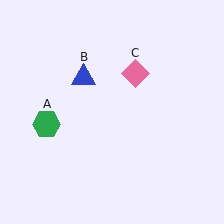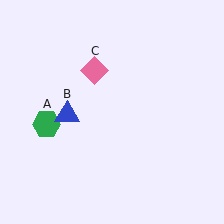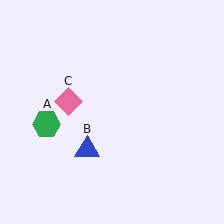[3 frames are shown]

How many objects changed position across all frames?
2 objects changed position: blue triangle (object B), pink diamond (object C).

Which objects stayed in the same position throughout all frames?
Green hexagon (object A) remained stationary.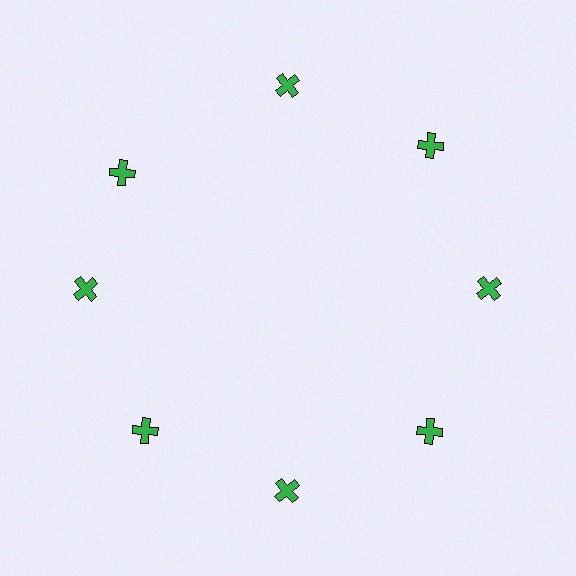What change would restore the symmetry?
The symmetry would be restored by rotating it back into even spacing with its neighbors so that all 8 crosses sit at equal angles and equal distance from the center.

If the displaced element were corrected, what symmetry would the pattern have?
It would have 8-fold rotational symmetry — the pattern would map onto itself every 45 degrees.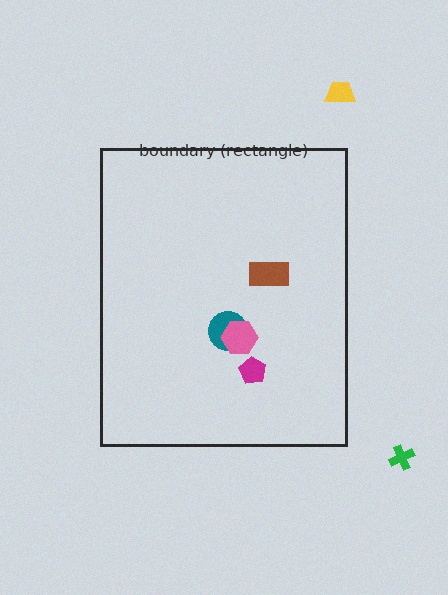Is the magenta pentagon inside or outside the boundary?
Inside.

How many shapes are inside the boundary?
4 inside, 2 outside.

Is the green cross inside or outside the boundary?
Outside.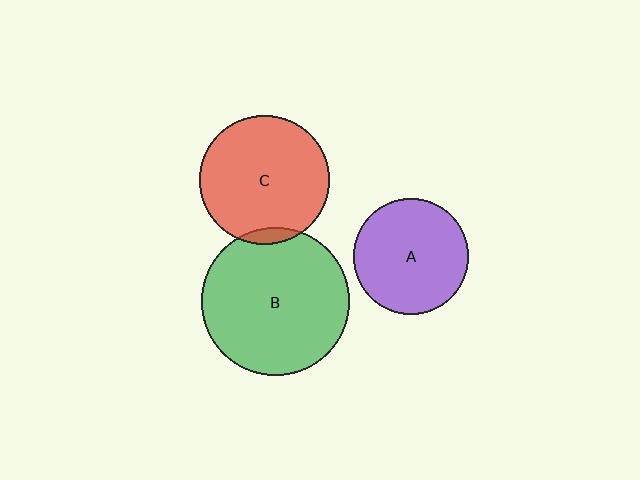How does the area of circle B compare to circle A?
Approximately 1.6 times.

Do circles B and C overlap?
Yes.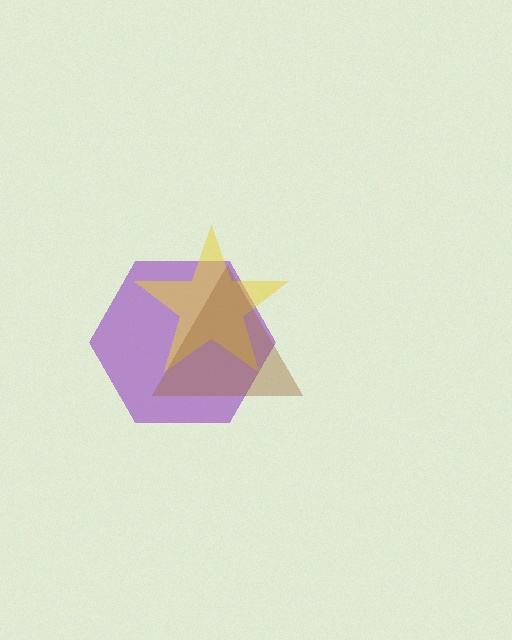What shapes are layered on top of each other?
The layered shapes are: a purple hexagon, a yellow star, a brown triangle.